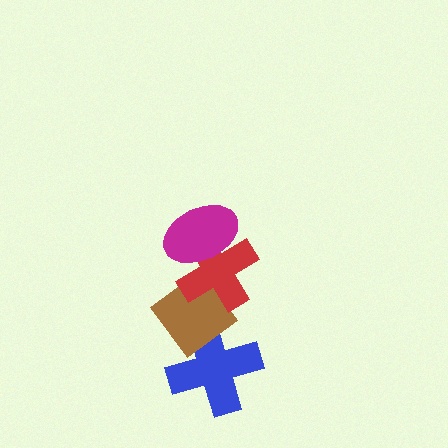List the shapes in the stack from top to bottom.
From top to bottom: the magenta ellipse, the red cross, the brown diamond, the blue cross.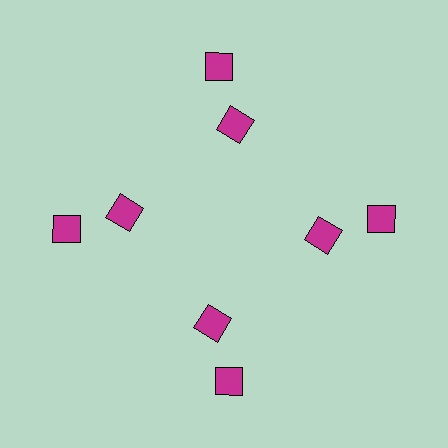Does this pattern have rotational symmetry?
Yes, this pattern has 4-fold rotational symmetry. It looks the same after rotating 90 degrees around the center.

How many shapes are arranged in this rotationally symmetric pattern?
There are 8 shapes, arranged in 4 groups of 2.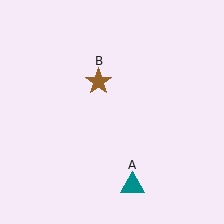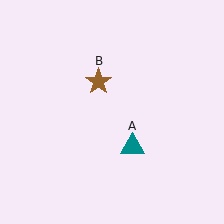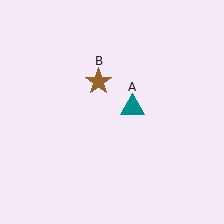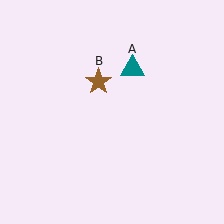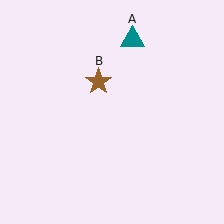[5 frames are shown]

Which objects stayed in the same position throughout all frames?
Brown star (object B) remained stationary.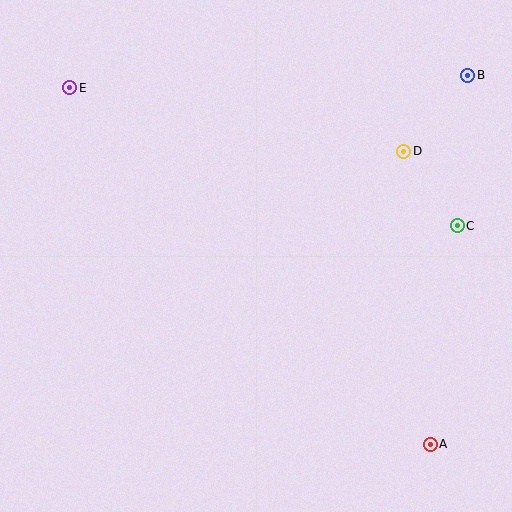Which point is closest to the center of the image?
Point D at (404, 151) is closest to the center.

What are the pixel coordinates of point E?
Point E is at (70, 88).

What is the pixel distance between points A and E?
The distance between A and E is 507 pixels.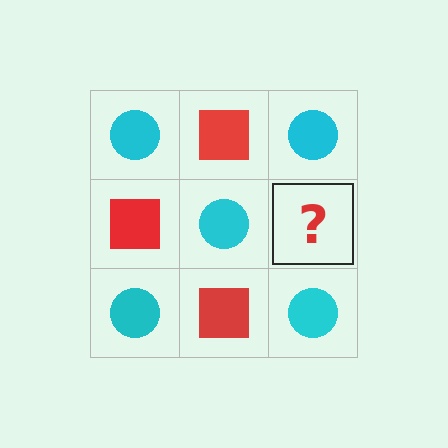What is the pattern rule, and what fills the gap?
The rule is that it alternates cyan circle and red square in a checkerboard pattern. The gap should be filled with a red square.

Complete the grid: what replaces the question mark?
The question mark should be replaced with a red square.